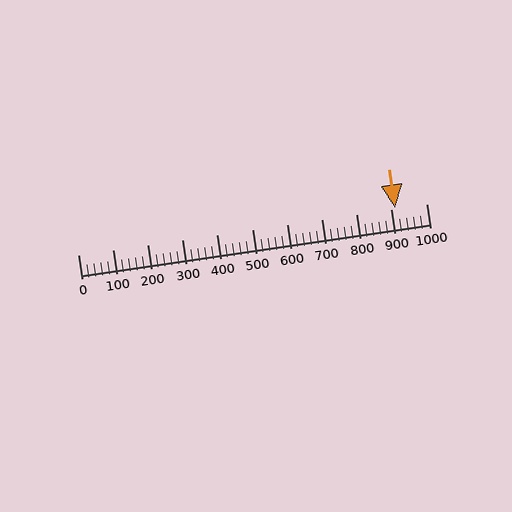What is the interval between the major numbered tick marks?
The major tick marks are spaced 100 units apart.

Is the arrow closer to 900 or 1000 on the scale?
The arrow is closer to 900.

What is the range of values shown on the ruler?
The ruler shows values from 0 to 1000.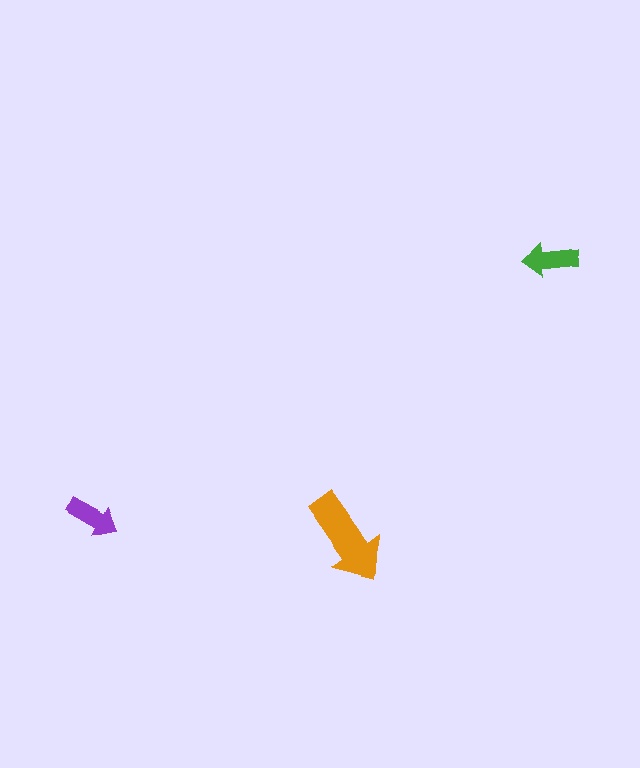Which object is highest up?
The green arrow is topmost.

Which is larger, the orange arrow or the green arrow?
The orange one.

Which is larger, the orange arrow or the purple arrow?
The orange one.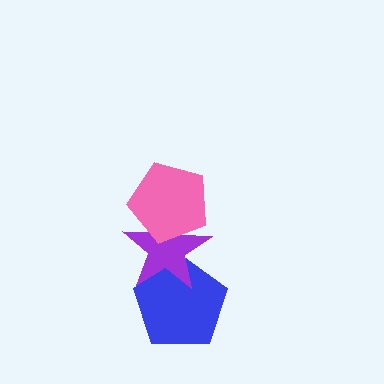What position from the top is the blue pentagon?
The blue pentagon is 3rd from the top.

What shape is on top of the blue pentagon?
The purple star is on top of the blue pentagon.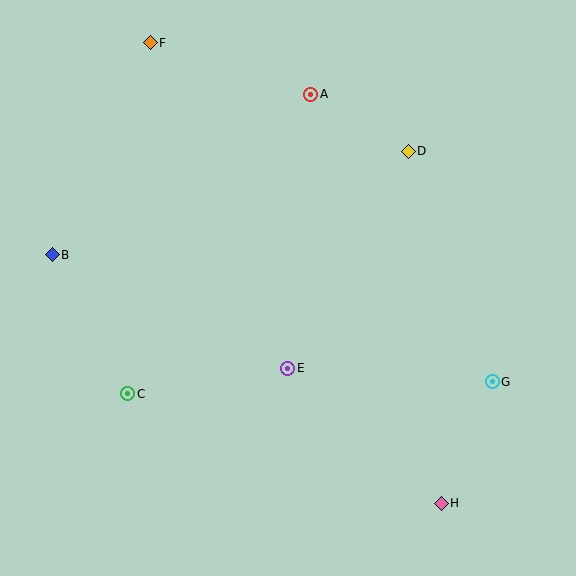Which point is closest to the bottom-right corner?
Point H is closest to the bottom-right corner.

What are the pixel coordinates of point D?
Point D is at (408, 151).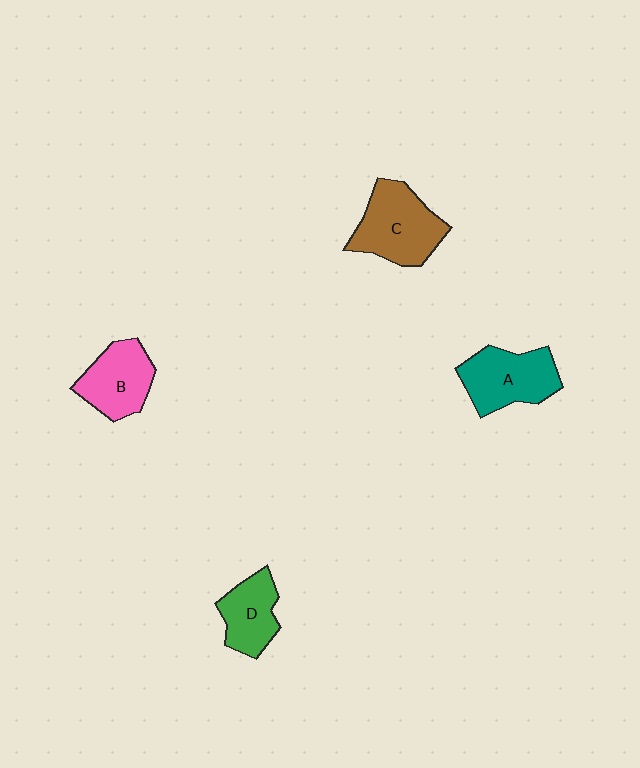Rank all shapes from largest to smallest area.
From largest to smallest: C (brown), A (teal), B (pink), D (green).